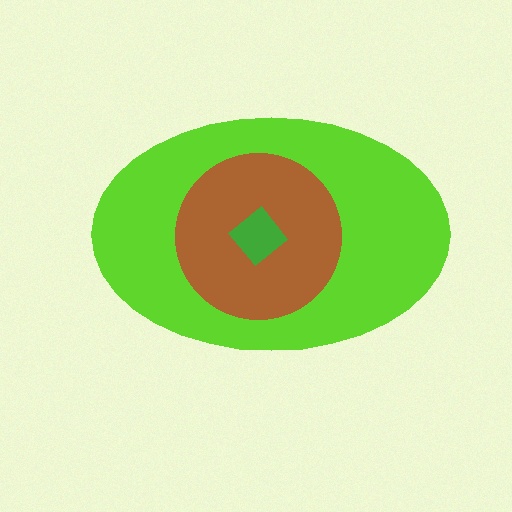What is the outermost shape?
The lime ellipse.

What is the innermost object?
The green diamond.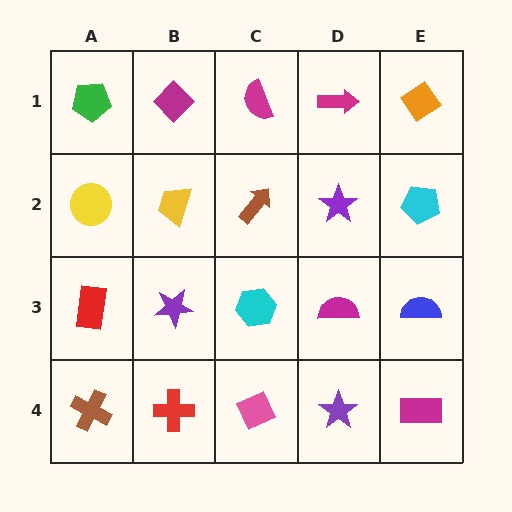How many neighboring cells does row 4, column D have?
3.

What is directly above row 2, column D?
A magenta arrow.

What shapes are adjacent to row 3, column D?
A purple star (row 2, column D), a purple star (row 4, column D), a cyan hexagon (row 3, column C), a blue semicircle (row 3, column E).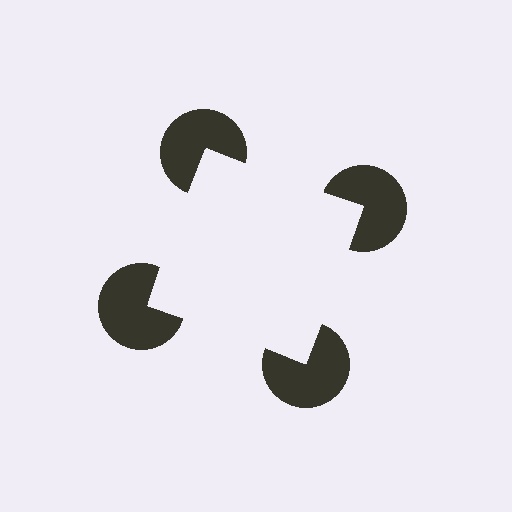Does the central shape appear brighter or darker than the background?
It typically appears slightly brighter than the background, even though no actual brightness change is drawn.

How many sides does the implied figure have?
4 sides.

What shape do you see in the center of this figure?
An illusory square — its edges are inferred from the aligned wedge cuts in the pac-man discs, not physically drawn.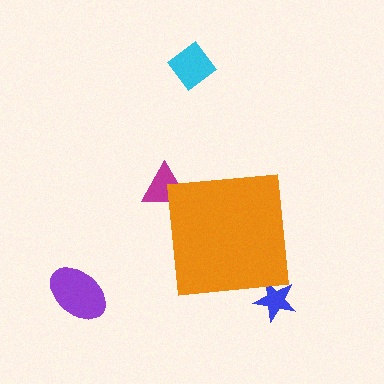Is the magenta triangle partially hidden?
Yes, the magenta triangle is partially hidden behind the orange square.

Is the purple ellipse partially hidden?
No, the purple ellipse is fully visible.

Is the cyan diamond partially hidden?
No, the cyan diamond is fully visible.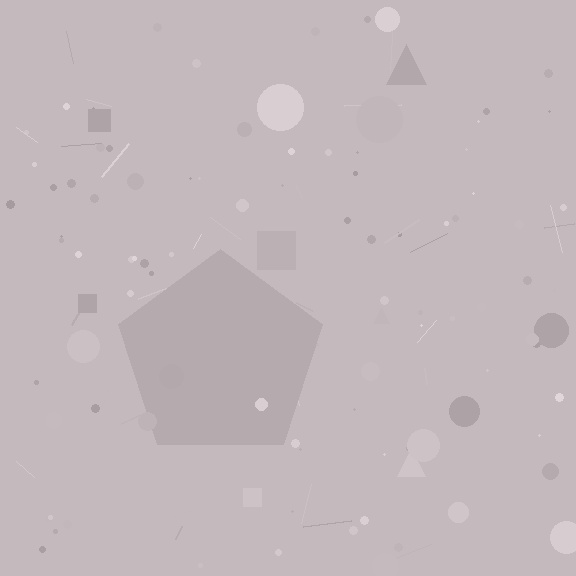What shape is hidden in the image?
A pentagon is hidden in the image.